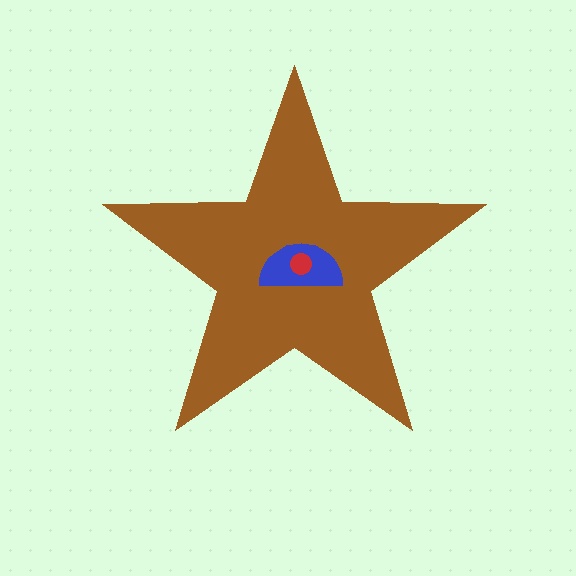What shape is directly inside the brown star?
The blue semicircle.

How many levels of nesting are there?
3.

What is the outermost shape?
The brown star.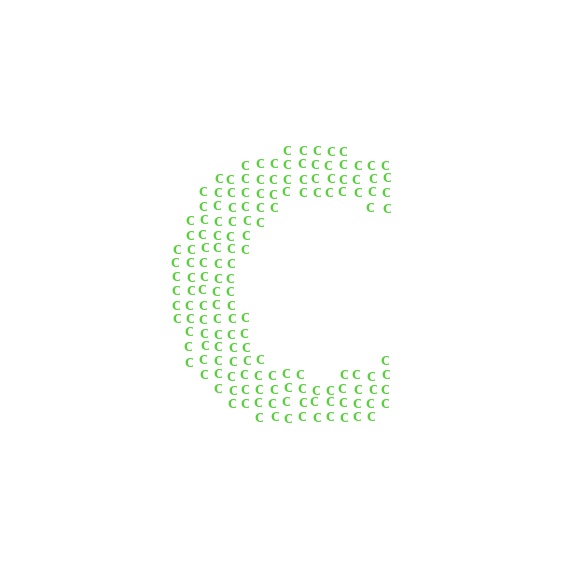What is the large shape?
The large shape is the letter C.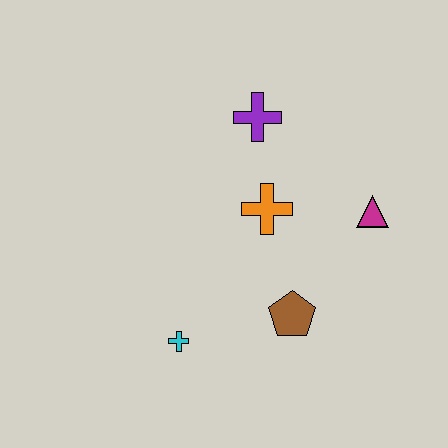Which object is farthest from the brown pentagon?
The purple cross is farthest from the brown pentagon.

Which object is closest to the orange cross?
The purple cross is closest to the orange cross.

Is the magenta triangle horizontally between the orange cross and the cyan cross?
No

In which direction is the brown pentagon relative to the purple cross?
The brown pentagon is below the purple cross.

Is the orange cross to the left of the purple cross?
No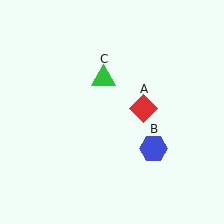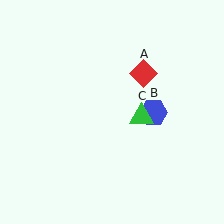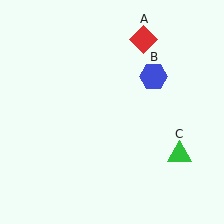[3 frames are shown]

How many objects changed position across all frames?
3 objects changed position: red diamond (object A), blue hexagon (object B), green triangle (object C).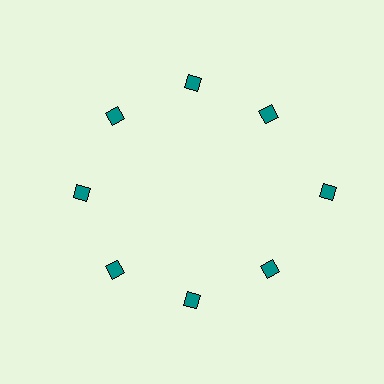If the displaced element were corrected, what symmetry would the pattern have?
It would have 8-fold rotational symmetry — the pattern would map onto itself every 45 degrees.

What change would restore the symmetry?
The symmetry would be restored by moving it inward, back onto the ring so that all 8 diamonds sit at equal angles and equal distance from the center.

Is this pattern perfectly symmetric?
No. The 8 teal diamonds are arranged in a ring, but one element near the 3 o'clock position is pushed outward from the center, breaking the 8-fold rotational symmetry.